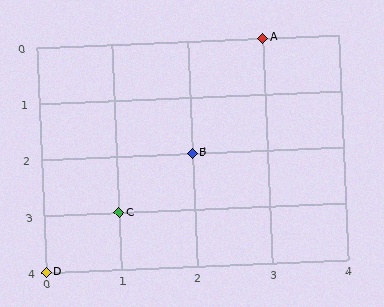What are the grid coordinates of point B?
Point B is at grid coordinates (2, 2).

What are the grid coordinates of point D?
Point D is at grid coordinates (0, 4).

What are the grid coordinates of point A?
Point A is at grid coordinates (3, 0).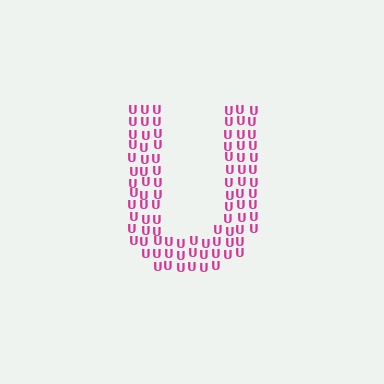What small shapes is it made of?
It is made of small letter U's.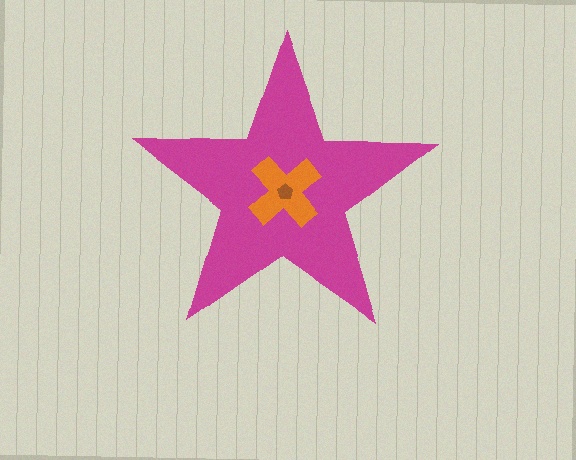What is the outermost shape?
The magenta star.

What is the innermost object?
The brown pentagon.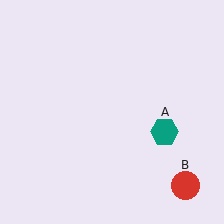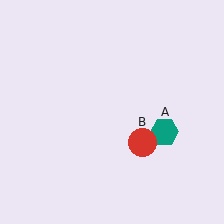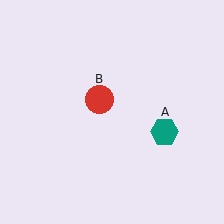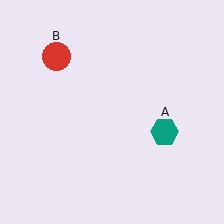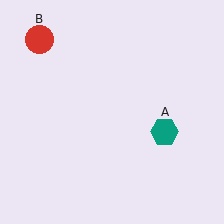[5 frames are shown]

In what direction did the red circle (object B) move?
The red circle (object B) moved up and to the left.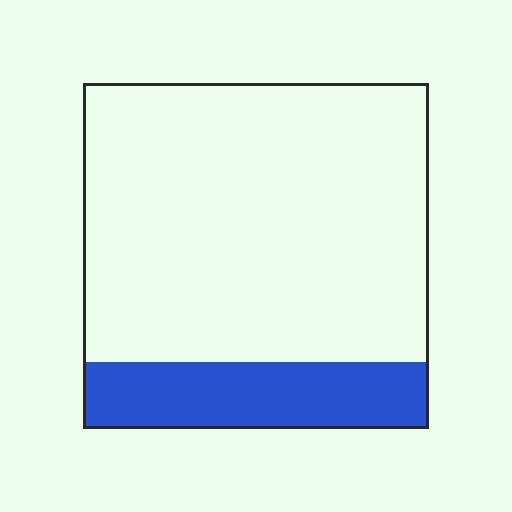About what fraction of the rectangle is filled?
About one fifth (1/5).